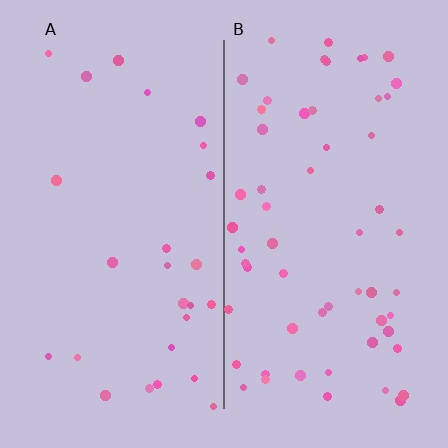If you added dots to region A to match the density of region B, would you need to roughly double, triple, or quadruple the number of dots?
Approximately double.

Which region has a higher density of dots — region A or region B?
B (the right).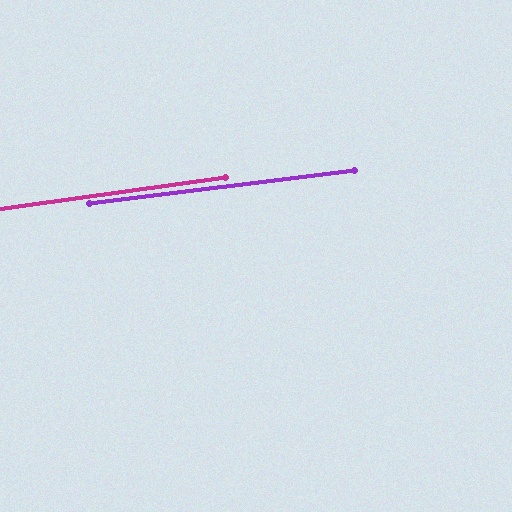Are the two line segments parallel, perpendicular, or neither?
Parallel — their directions differ by only 0.6°.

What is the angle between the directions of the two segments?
Approximately 1 degree.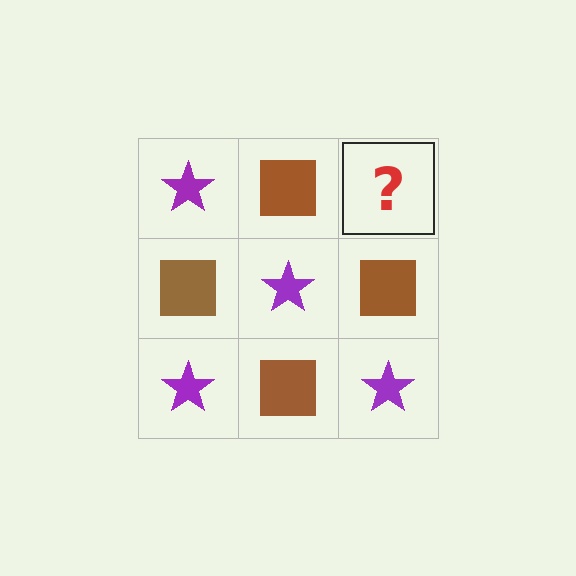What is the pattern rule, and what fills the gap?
The rule is that it alternates purple star and brown square in a checkerboard pattern. The gap should be filled with a purple star.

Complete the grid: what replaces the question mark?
The question mark should be replaced with a purple star.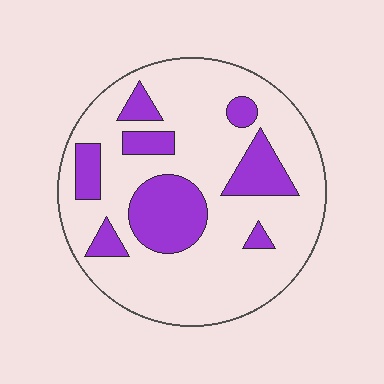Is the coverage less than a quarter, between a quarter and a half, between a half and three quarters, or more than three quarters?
Less than a quarter.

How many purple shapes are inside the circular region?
8.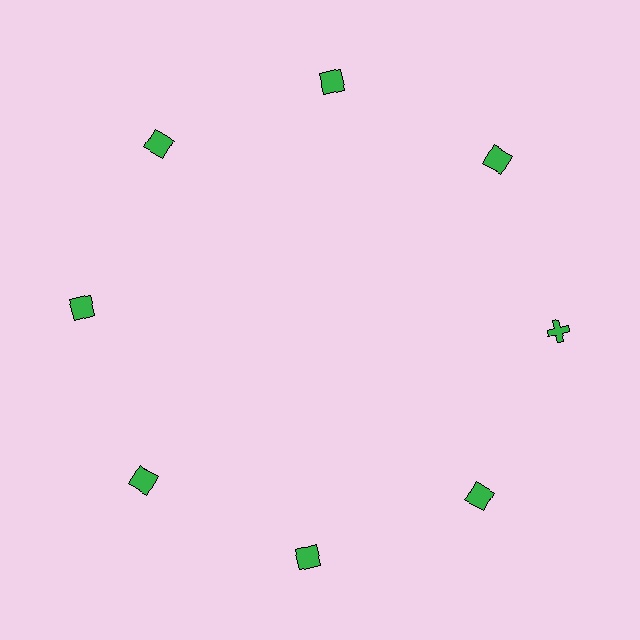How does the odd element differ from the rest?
It has a different shape: cross instead of square.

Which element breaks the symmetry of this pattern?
The green cross at roughly the 3 o'clock position breaks the symmetry. All other shapes are green squares.